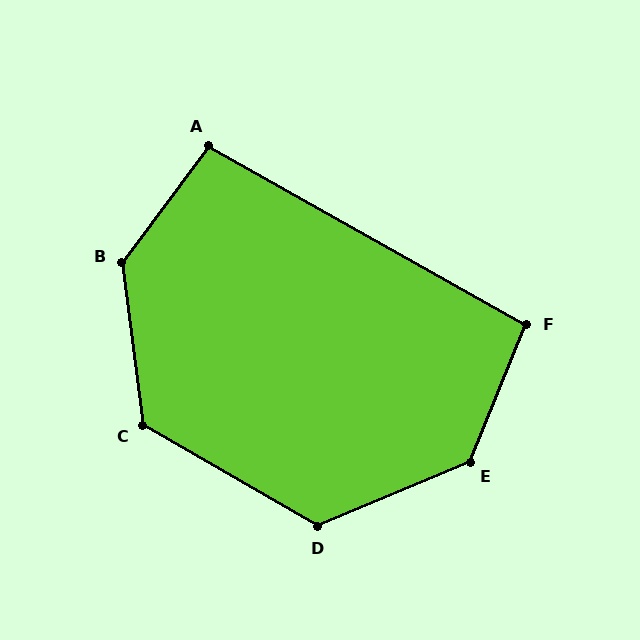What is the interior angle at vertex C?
Approximately 127 degrees (obtuse).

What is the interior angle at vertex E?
Approximately 135 degrees (obtuse).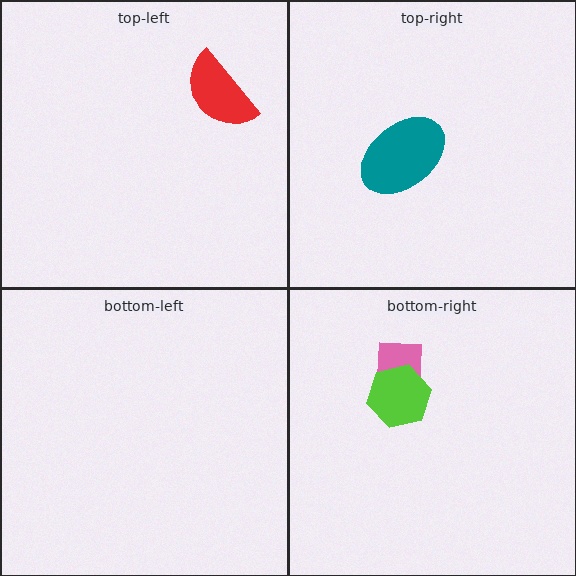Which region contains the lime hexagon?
The bottom-right region.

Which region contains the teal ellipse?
The top-right region.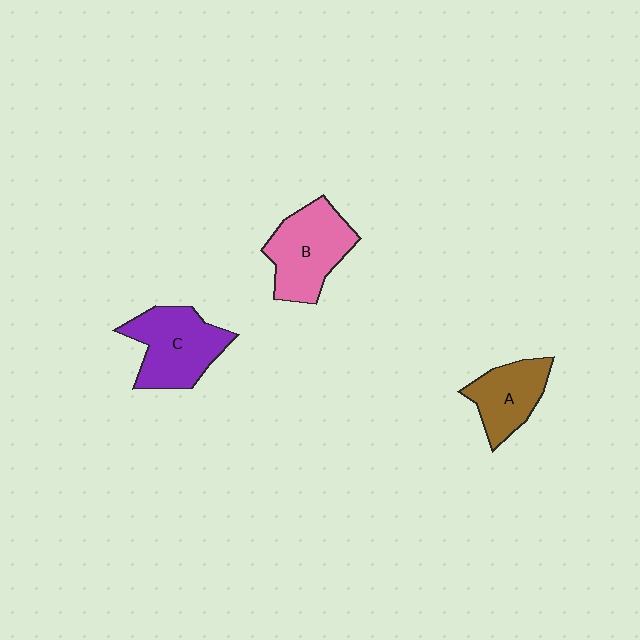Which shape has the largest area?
Shape C (purple).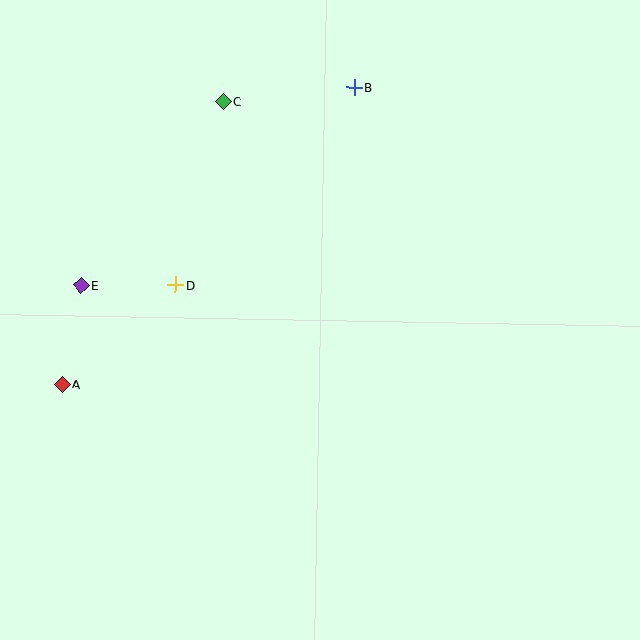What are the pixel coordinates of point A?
Point A is at (62, 384).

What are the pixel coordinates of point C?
Point C is at (223, 102).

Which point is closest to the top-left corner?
Point C is closest to the top-left corner.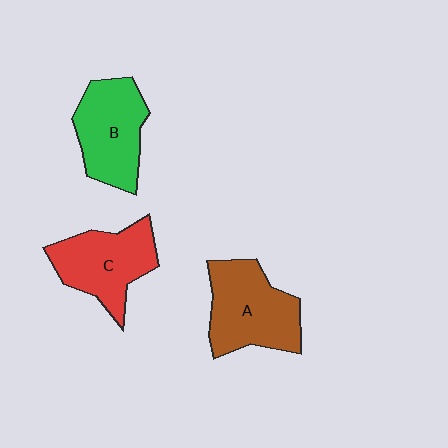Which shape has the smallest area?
Shape B (green).